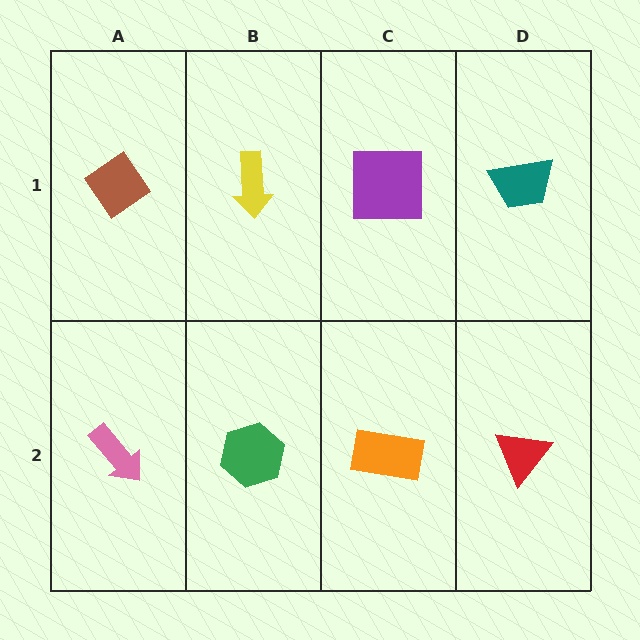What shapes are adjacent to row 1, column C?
An orange rectangle (row 2, column C), a yellow arrow (row 1, column B), a teal trapezoid (row 1, column D).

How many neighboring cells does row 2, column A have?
2.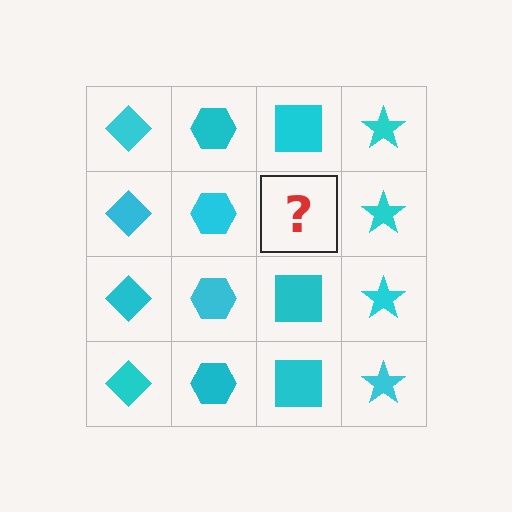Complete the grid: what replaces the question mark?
The question mark should be replaced with a cyan square.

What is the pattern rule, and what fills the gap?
The rule is that each column has a consistent shape. The gap should be filled with a cyan square.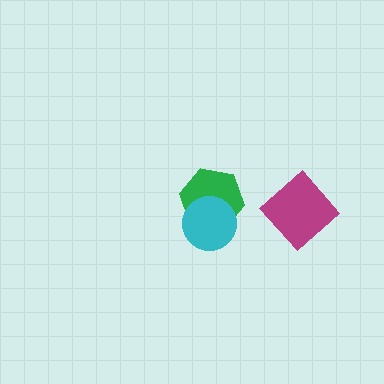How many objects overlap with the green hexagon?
1 object overlaps with the green hexagon.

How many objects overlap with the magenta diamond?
0 objects overlap with the magenta diamond.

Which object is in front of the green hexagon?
The cyan circle is in front of the green hexagon.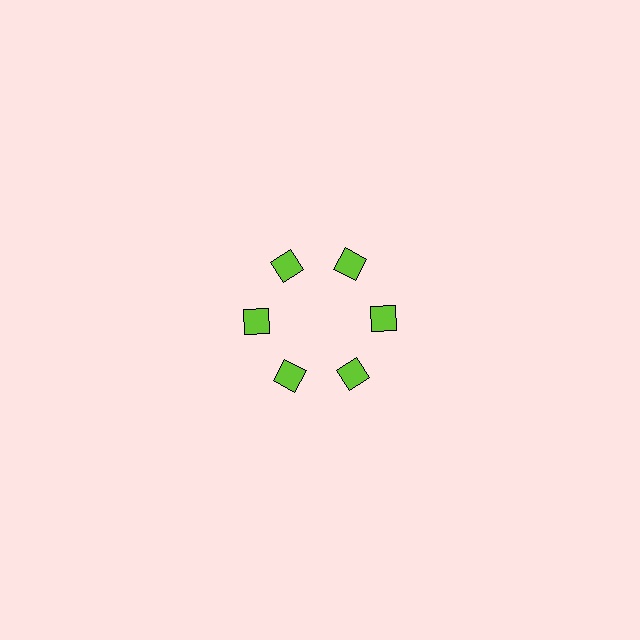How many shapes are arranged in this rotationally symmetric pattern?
There are 6 shapes, arranged in 6 groups of 1.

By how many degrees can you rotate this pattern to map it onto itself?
The pattern maps onto itself every 60 degrees of rotation.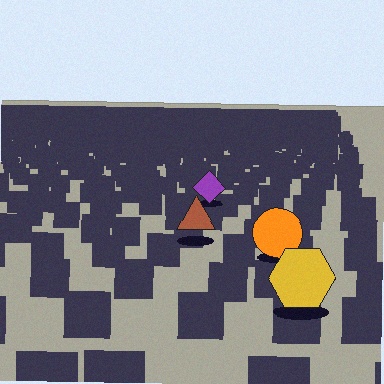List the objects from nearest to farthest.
From nearest to farthest: the yellow hexagon, the orange circle, the brown triangle, the purple diamond.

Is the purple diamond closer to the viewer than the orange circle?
No. The orange circle is closer — you can tell from the texture gradient: the ground texture is coarser near it.